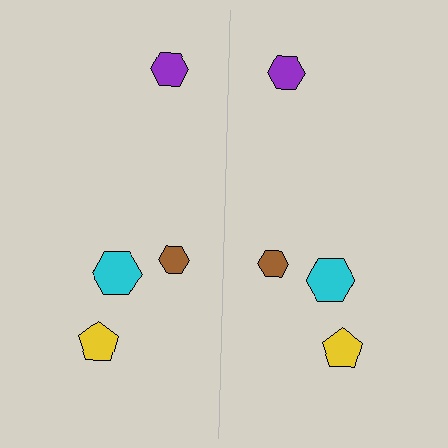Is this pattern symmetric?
Yes, this pattern has bilateral (reflection) symmetry.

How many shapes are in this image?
There are 8 shapes in this image.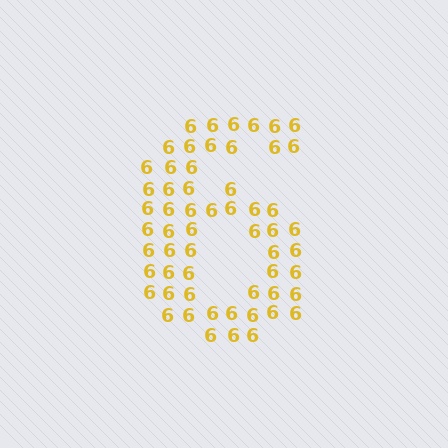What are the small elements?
The small elements are digit 6's.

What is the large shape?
The large shape is the digit 6.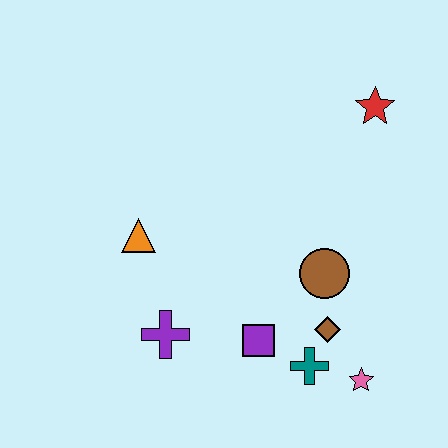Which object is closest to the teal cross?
The brown diamond is closest to the teal cross.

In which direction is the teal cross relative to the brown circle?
The teal cross is below the brown circle.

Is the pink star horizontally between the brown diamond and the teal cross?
No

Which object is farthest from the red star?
The purple cross is farthest from the red star.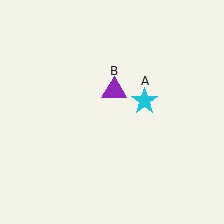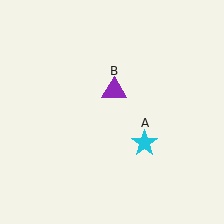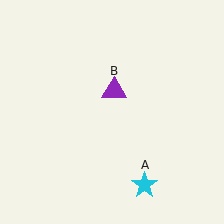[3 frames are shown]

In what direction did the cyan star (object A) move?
The cyan star (object A) moved down.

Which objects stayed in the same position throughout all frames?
Purple triangle (object B) remained stationary.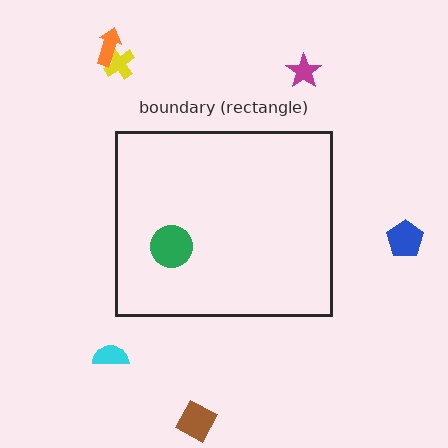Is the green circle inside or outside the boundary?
Inside.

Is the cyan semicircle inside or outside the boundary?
Outside.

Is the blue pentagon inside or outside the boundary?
Outside.